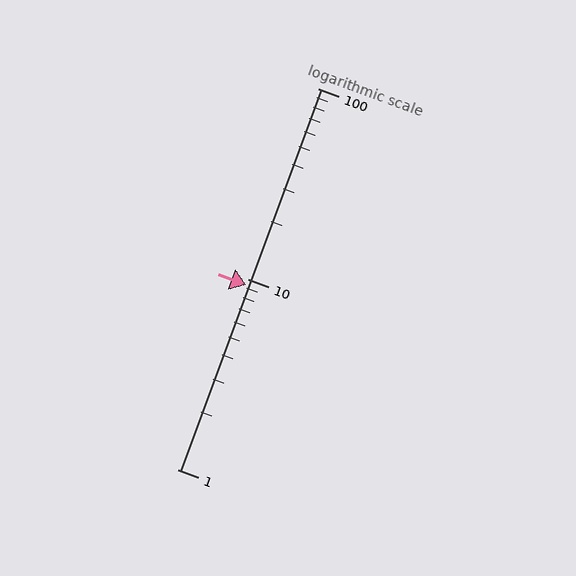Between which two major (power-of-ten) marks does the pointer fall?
The pointer is between 1 and 10.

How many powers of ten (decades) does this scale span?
The scale spans 2 decades, from 1 to 100.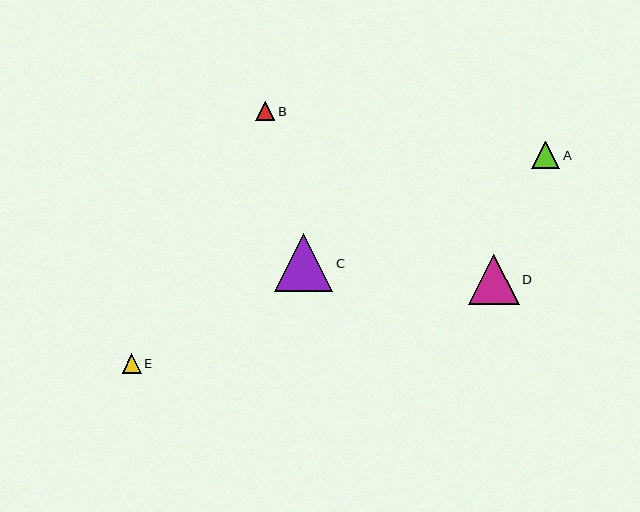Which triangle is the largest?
Triangle C is the largest with a size of approximately 58 pixels.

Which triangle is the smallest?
Triangle B is the smallest with a size of approximately 19 pixels.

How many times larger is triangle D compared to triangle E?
Triangle D is approximately 2.6 times the size of triangle E.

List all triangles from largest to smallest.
From largest to smallest: C, D, A, E, B.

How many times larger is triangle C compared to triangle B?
Triangle C is approximately 3.1 times the size of triangle B.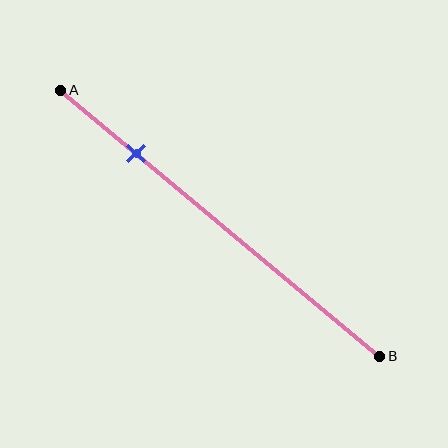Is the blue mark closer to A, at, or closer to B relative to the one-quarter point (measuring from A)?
The blue mark is approximately at the one-quarter point of segment AB.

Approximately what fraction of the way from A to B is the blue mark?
The blue mark is approximately 25% of the way from A to B.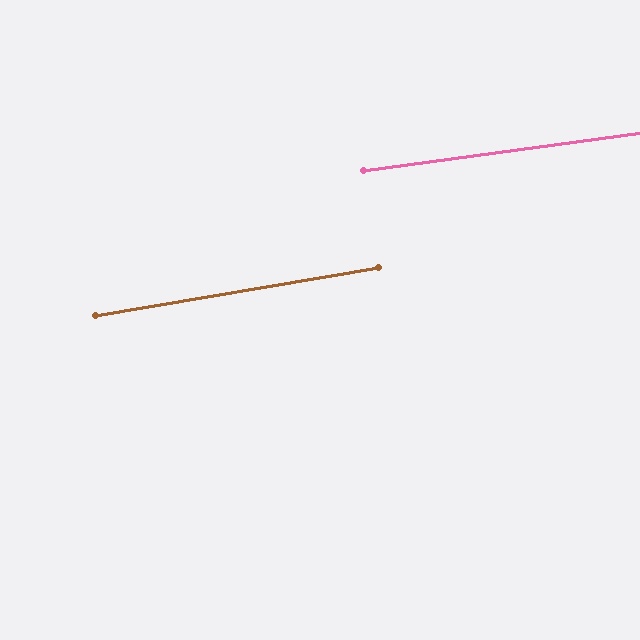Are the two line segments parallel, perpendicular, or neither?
Parallel — their directions differ by only 1.8°.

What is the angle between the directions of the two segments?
Approximately 2 degrees.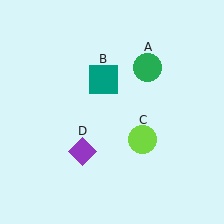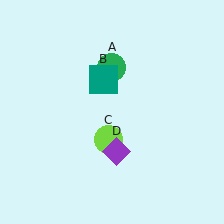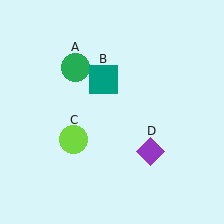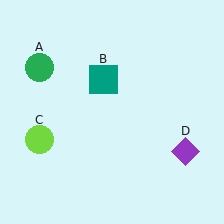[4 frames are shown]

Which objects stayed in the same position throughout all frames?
Teal square (object B) remained stationary.